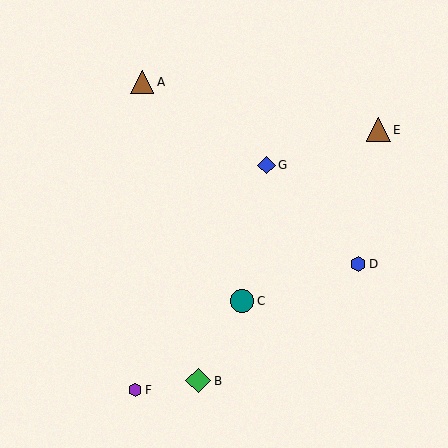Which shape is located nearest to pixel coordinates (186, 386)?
The green diamond (labeled B) at (198, 381) is nearest to that location.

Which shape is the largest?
The green diamond (labeled B) is the largest.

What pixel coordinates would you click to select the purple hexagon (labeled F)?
Click at (135, 390) to select the purple hexagon F.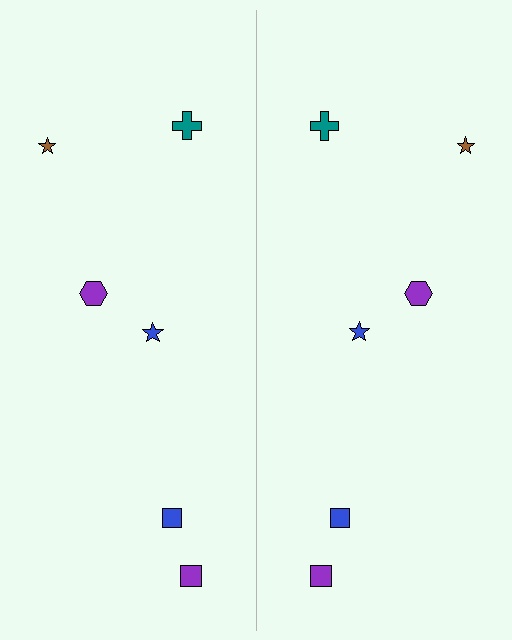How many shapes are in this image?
There are 12 shapes in this image.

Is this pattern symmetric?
Yes, this pattern has bilateral (reflection) symmetry.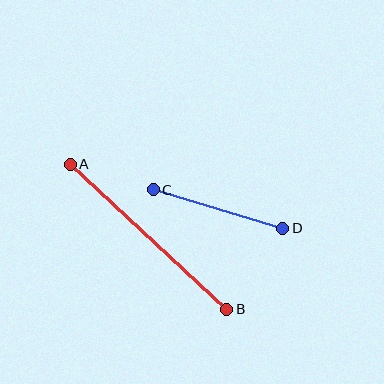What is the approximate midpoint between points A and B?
The midpoint is at approximately (149, 237) pixels.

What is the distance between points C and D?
The distance is approximately 135 pixels.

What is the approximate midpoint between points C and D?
The midpoint is at approximately (218, 209) pixels.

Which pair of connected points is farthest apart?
Points A and B are farthest apart.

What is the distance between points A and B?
The distance is approximately 213 pixels.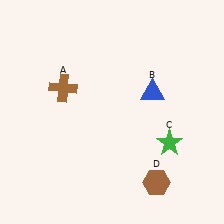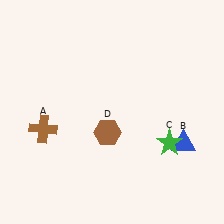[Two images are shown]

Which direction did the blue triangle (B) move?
The blue triangle (B) moved down.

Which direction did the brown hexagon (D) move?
The brown hexagon (D) moved up.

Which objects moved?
The objects that moved are: the brown cross (A), the blue triangle (B), the brown hexagon (D).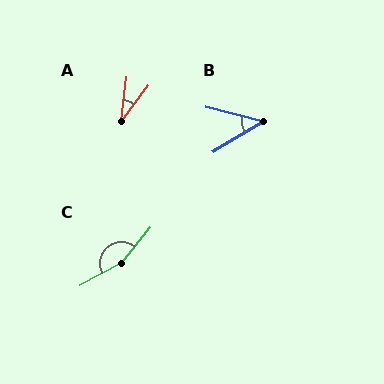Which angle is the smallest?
A, at approximately 30 degrees.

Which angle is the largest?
C, at approximately 158 degrees.